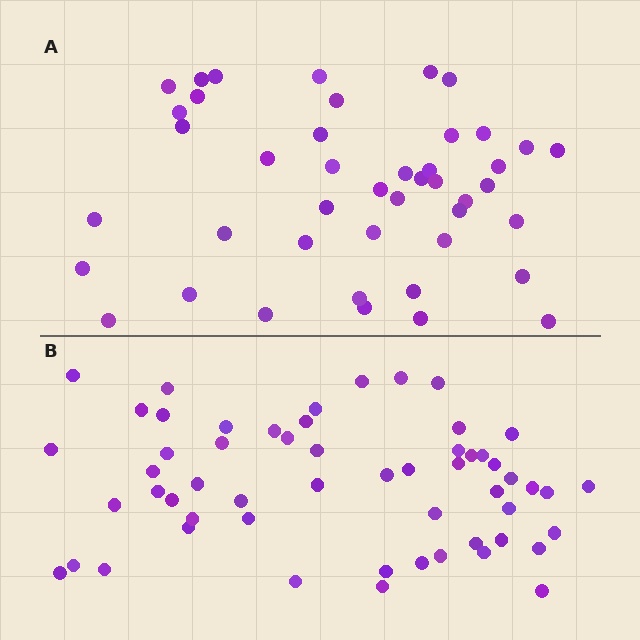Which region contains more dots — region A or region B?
Region B (the bottom region) has more dots.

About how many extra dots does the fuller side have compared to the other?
Region B has roughly 12 or so more dots than region A.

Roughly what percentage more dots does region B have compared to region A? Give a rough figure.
About 25% more.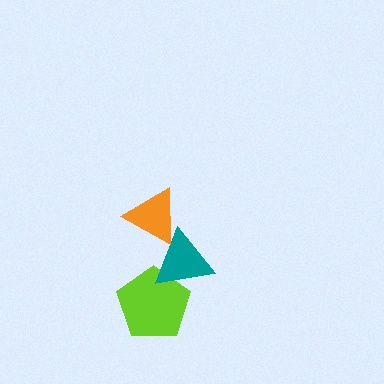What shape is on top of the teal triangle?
The orange triangle is on top of the teal triangle.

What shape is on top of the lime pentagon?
The teal triangle is on top of the lime pentagon.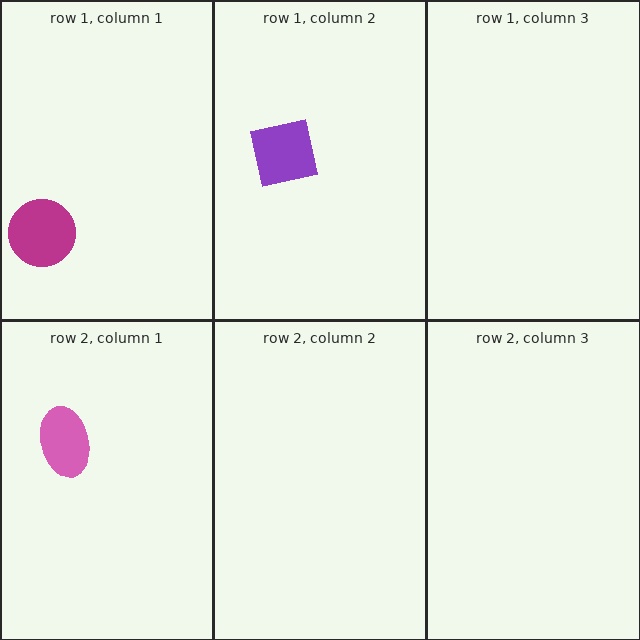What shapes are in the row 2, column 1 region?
The pink ellipse.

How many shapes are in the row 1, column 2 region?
1.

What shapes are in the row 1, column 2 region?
The purple square.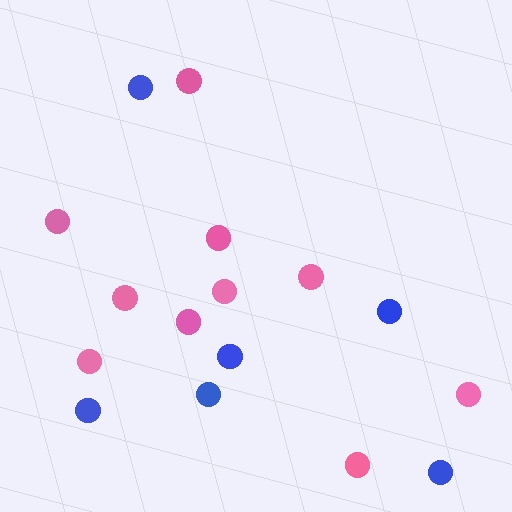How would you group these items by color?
There are 2 groups: one group of pink circles (10) and one group of blue circles (6).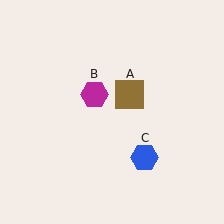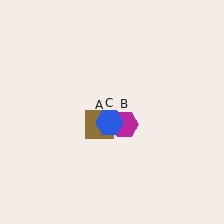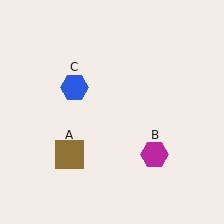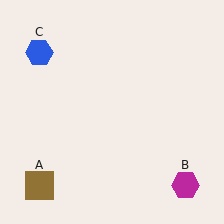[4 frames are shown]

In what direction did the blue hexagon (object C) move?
The blue hexagon (object C) moved up and to the left.